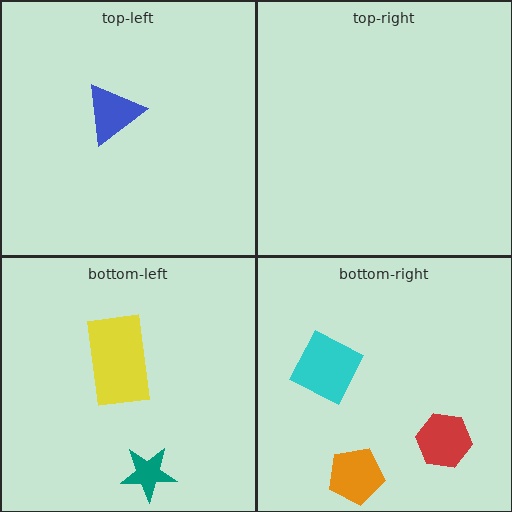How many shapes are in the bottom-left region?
2.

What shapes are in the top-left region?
The blue triangle.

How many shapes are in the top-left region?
1.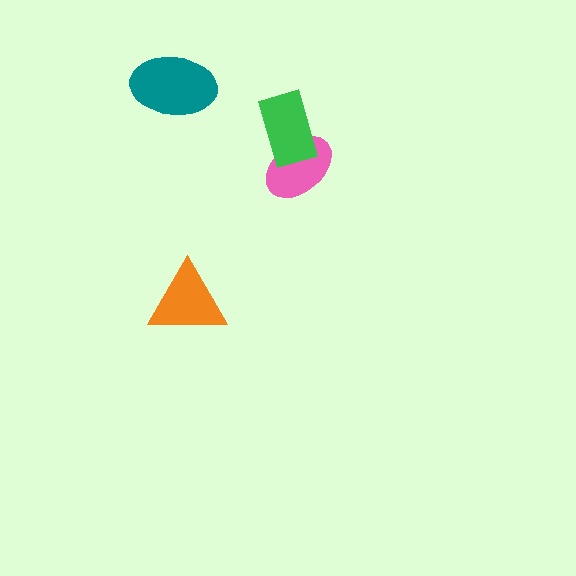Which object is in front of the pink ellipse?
The green rectangle is in front of the pink ellipse.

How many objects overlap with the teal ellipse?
0 objects overlap with the teal ellipse.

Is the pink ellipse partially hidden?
Yes, it is partially covered by another shape.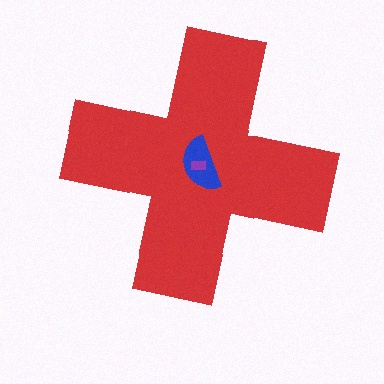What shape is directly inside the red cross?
The blue semicircle.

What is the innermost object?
The purple rectangle.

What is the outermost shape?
The red cross.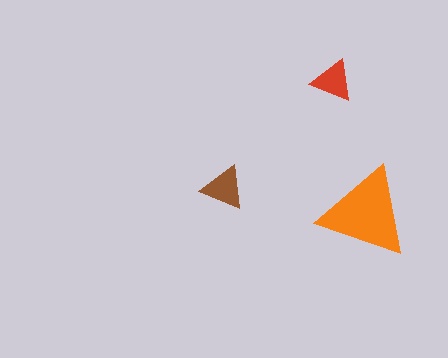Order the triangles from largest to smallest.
the orange one, the brown one, the red one.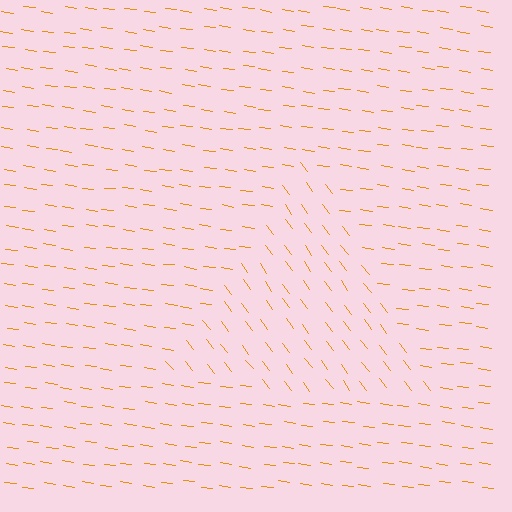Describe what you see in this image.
The image is filled with small orange line segments. A triangle region in the image has lines oriented differently from the surrounding lines, creating a visible texture boundary.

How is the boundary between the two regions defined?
The boundary is defined purely by a change in line orientation (approximately 45 degrees difference). All lines are the same color and thickness.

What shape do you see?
I see a triangle.